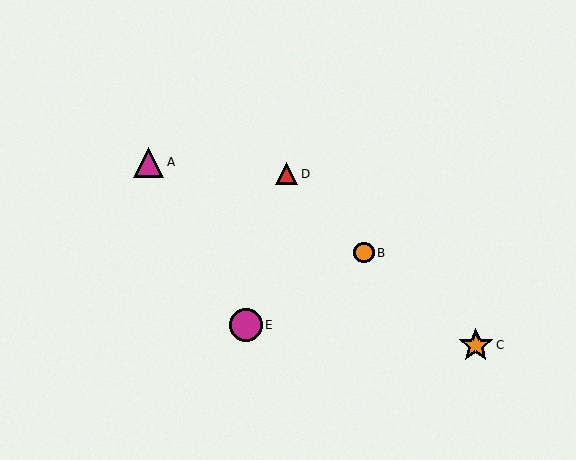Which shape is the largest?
The orange star (labeled C) is the largest.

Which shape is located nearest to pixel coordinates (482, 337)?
The orange star (labeled C) at (476, 345) is nearest to that location.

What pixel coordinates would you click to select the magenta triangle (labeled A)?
Click at (149, 162) to select the magenta triangle A.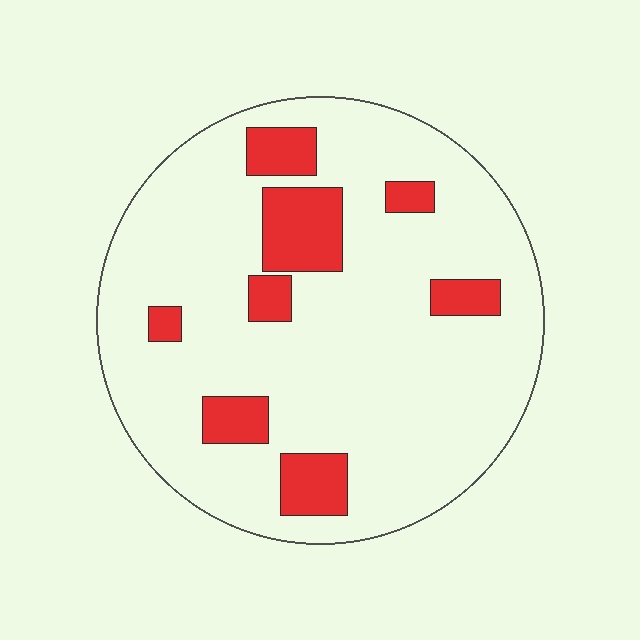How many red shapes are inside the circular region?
8.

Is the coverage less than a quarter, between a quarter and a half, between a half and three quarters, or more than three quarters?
Less than a quarter.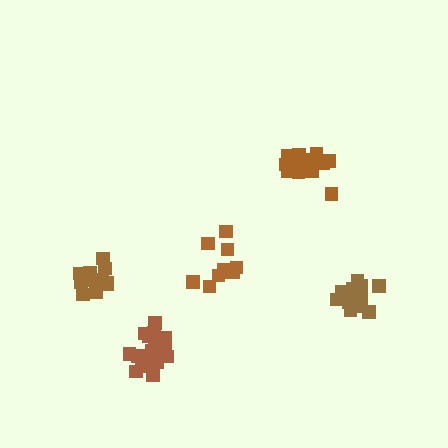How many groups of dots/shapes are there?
There are 5 groups.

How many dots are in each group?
Group 1: 15 dots, Group 2: 15 dots, Group 3: 11 dots, Group 4: 11 dots, Group 5: 17 dots (69 total).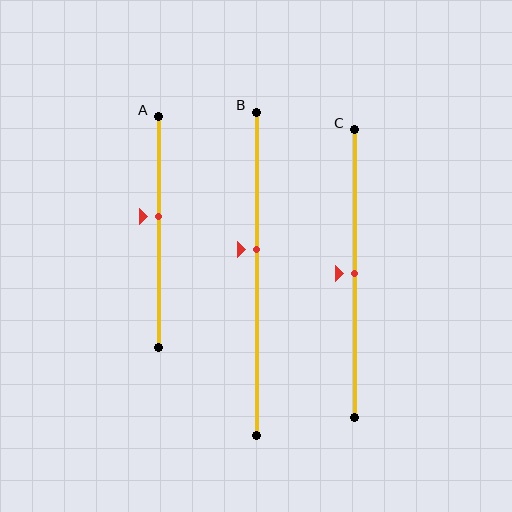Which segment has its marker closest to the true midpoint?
Segment C has its marker closest to the true midpoint.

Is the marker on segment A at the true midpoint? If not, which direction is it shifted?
No, the marker on segment A is shifted upward by about 7% of the segment length.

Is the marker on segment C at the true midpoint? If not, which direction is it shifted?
Yes, the marker on segment C is at the true midpoint.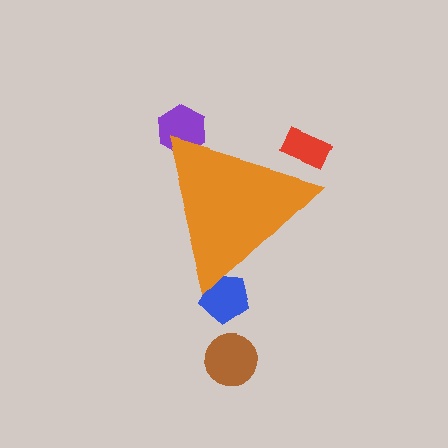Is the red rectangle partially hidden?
Yes, the red rectangle is partially hidden behind the orange triangle.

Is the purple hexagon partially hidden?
Yes, the purple hexagon is partially hidden behind the orange triangle.